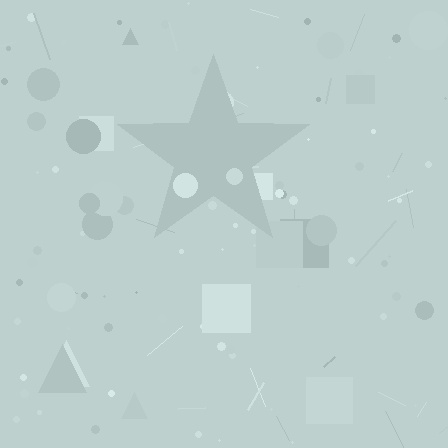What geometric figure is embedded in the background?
A star is embedded in the background.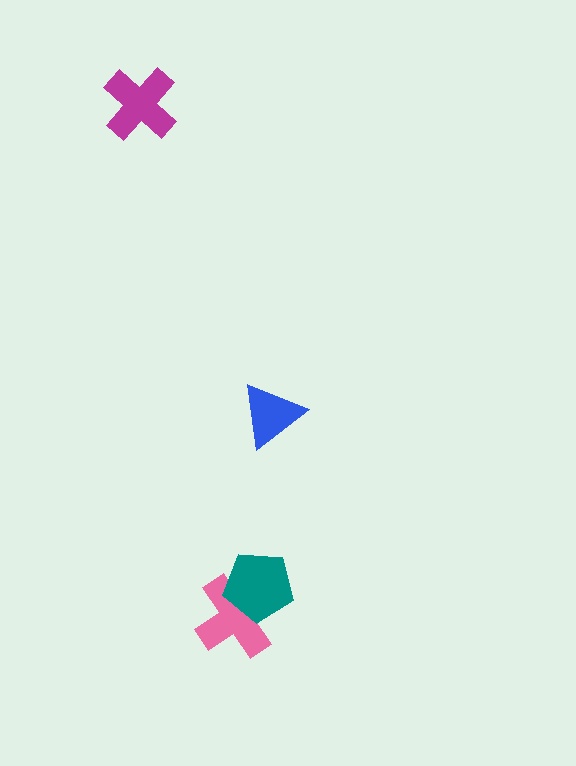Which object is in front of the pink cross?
The teal pentagon is in front of the pink cross.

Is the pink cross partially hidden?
Yes, it is partially covered by another shape.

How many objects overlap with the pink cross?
1 object overlaps with the pink cross.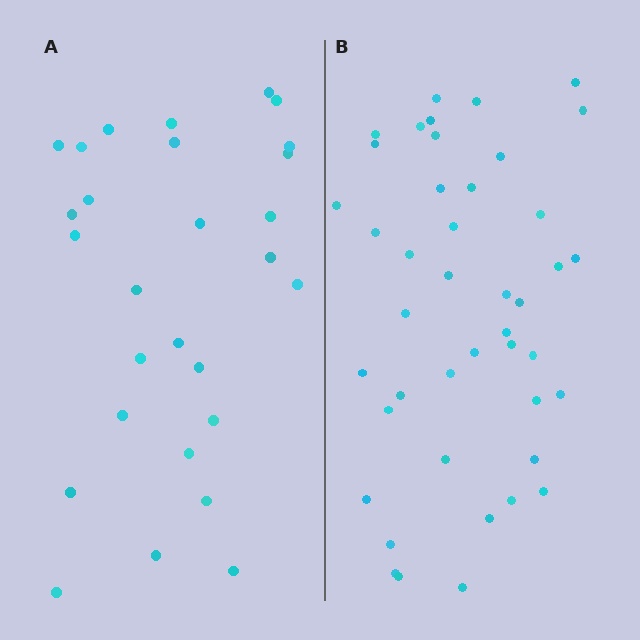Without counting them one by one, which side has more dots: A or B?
Region B (the right region) has more dots.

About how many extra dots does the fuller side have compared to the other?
Region B has approximately 15 more dots than region A.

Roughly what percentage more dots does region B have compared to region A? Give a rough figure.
About 55% more.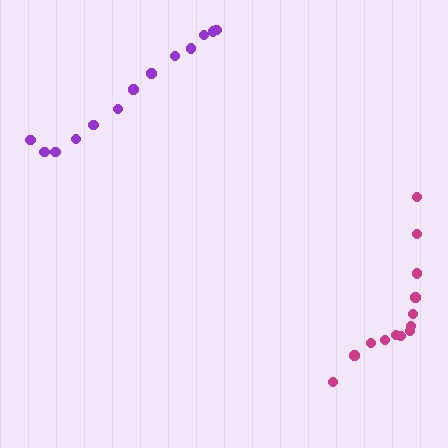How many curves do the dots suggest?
There are 2 distinct paths.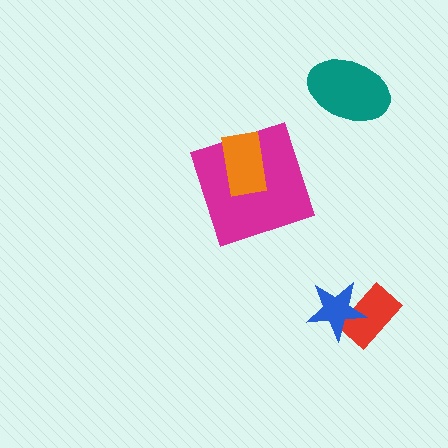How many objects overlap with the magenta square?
1 object overlaps with the magenta square.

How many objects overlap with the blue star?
1 object overlaps with the blue star.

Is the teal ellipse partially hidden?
No, no other shape covers it.